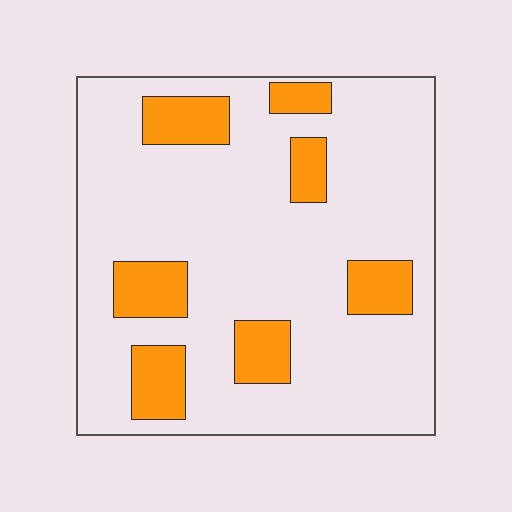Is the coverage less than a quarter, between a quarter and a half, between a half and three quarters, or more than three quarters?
Less than a quarter.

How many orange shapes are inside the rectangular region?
7.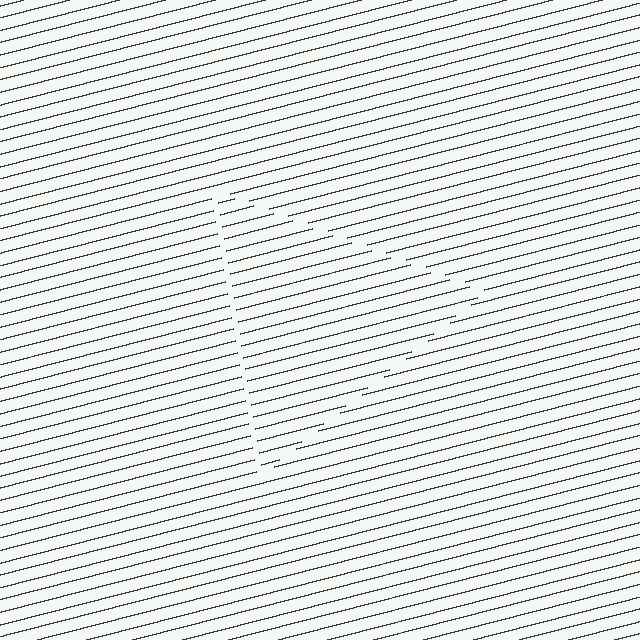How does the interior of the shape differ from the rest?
The interior of the shape contains the same grating, shifted by half a period — the contour is defined by the phase discontinuity where line-ends from the inner and outer gratings abut.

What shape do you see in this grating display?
An illusory triangle. The interior of the shape contains the same grating, shifted by half a period — the contour is defined by the phase discontinuity where line-ends from the inner and outer gratings abut.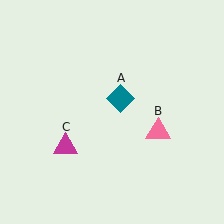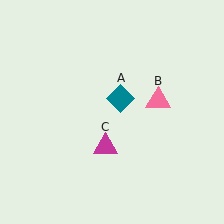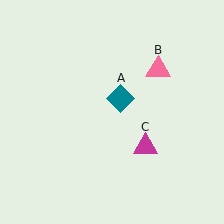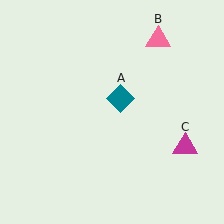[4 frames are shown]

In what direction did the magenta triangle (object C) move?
The magenta triangle (object C) moved right.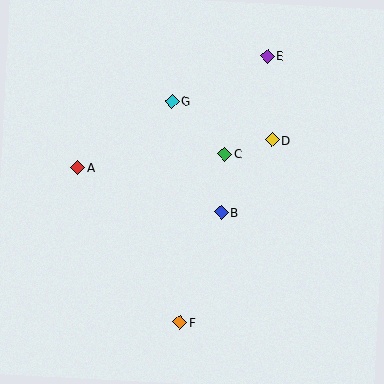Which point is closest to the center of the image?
Point B at (221, 212) is closest to the center.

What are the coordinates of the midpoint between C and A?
The midpoint between C and A is at (151, 160).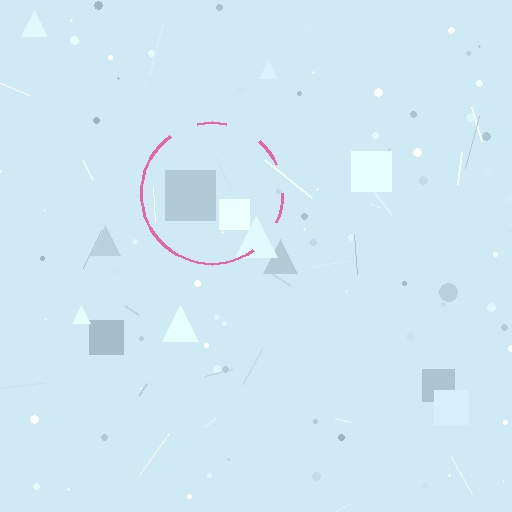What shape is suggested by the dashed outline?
The dashed outline suggests a circle.